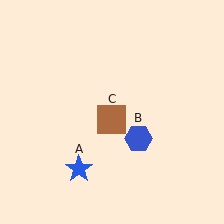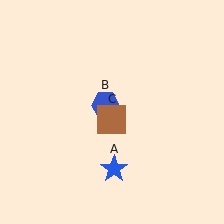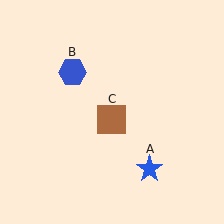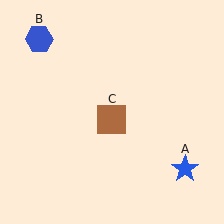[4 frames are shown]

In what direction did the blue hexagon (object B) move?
The blue hexagon (object B) moved up and to the left.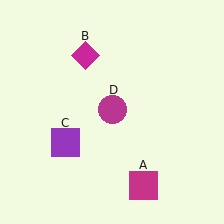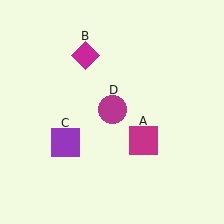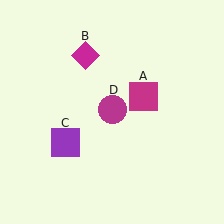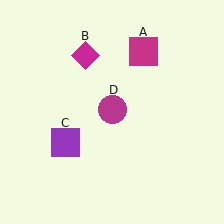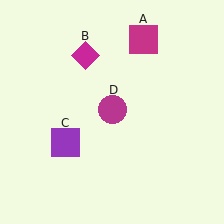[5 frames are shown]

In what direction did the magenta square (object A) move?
The magenta square (object A) moved up.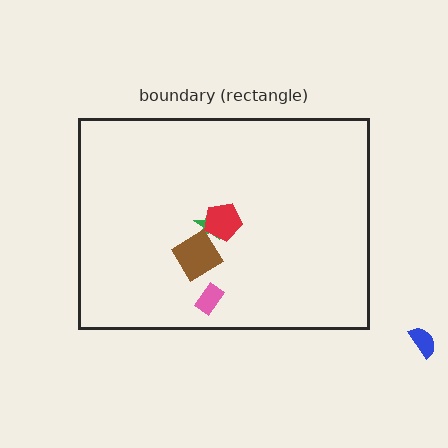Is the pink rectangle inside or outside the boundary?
Inside.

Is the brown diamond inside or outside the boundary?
Inside.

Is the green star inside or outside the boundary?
Inside.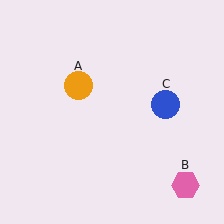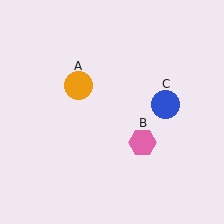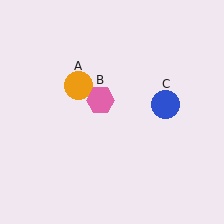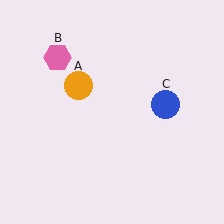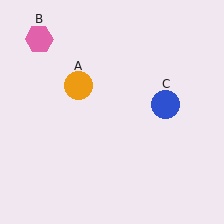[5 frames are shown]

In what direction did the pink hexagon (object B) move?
The pink hexagon (object B) moved up and to the left.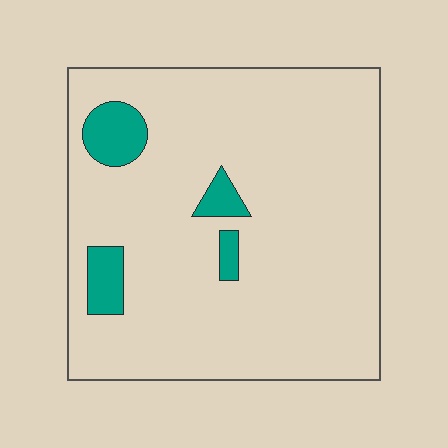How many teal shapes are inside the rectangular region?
4.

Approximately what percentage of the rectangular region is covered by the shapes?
Approximately 10%.